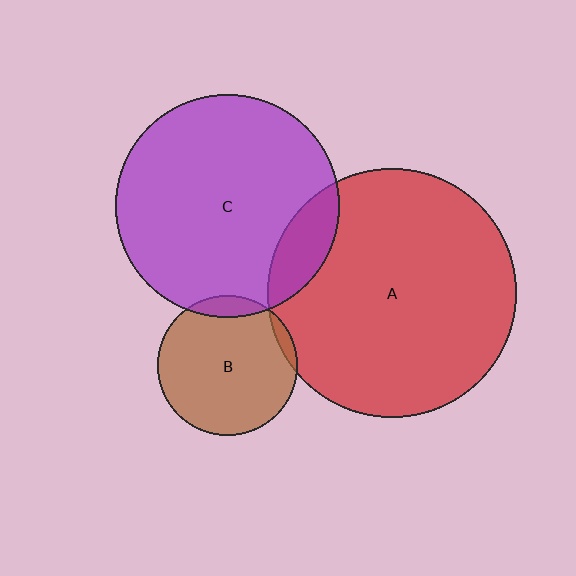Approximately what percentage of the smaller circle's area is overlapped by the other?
Approximately 5%.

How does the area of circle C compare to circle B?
Approximately 2.6 times.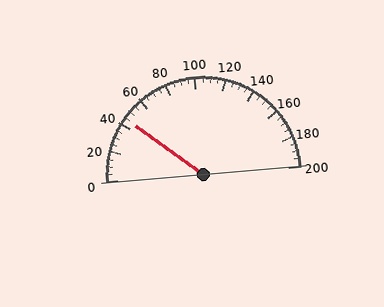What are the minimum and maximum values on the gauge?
The gauge ranges from 0 to 200.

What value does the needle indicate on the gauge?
The needle indicates approximately 45.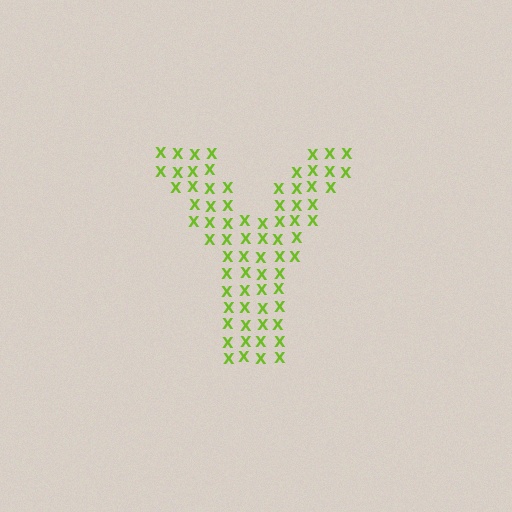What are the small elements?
The small elements are letter X's.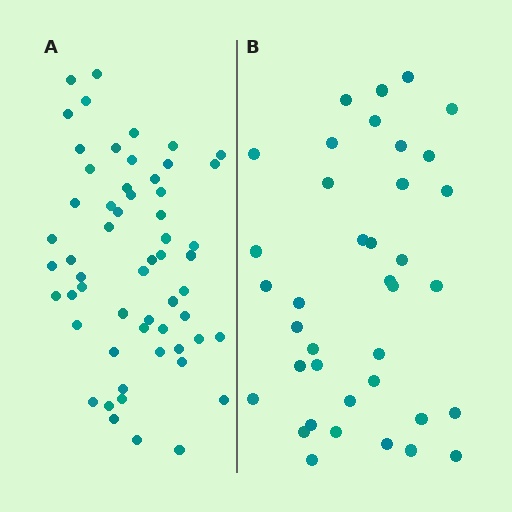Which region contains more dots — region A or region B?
Region A (the left region) has more dots.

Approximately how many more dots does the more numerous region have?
Region A has approximately 20 more dots than region B.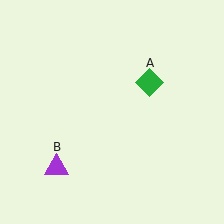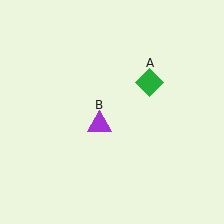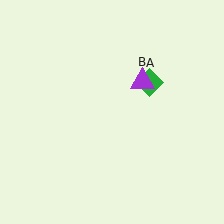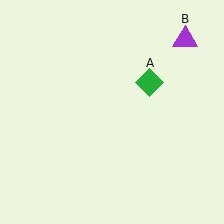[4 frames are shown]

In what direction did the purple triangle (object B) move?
The purple triangle (object B) moved up and to the right.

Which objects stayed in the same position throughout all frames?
Green diamond (object A) remained stationary.